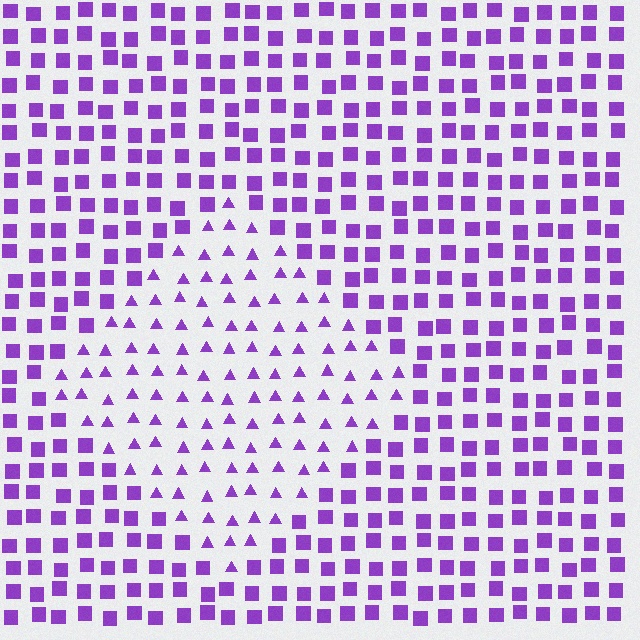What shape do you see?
I see a diamond.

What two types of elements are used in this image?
The image uses triangles inside the diamond region and squares outside it.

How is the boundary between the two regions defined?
The boundary is defined by a change in element shape: triangles inside vs. squares outside. All elements share the same color and spacing.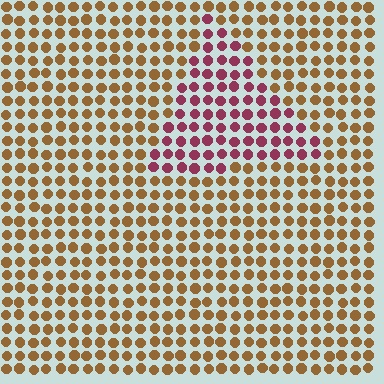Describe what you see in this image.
The image is filled with small brown elements in a uniform arrangement. A triangle-shaped region is visible where the elements are tinted to a slightly different hue, forming a subtle color boundary.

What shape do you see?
I see a triangle.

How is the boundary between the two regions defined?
The boundary is defined purely by a slight shift in hue (about 56 degrees). Spacing, size, and orientation are identical on both sides.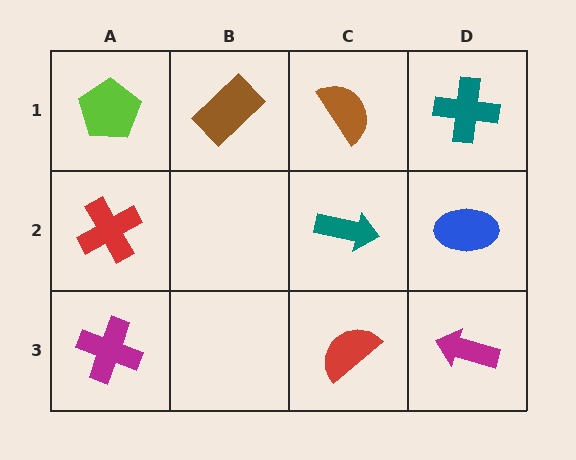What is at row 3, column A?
A magenta cross.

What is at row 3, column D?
A magenta arrow.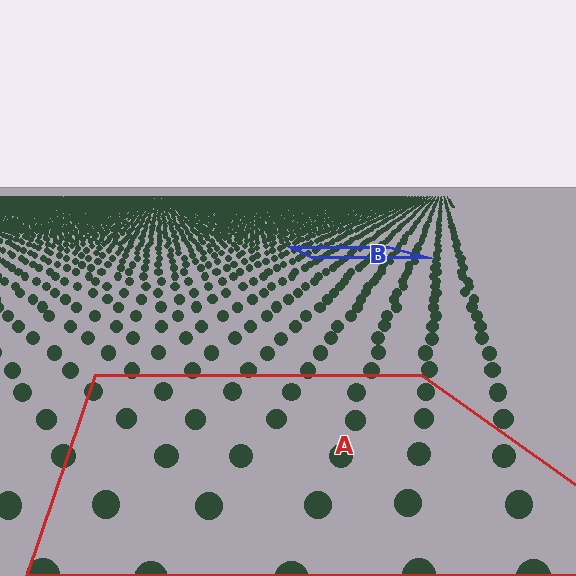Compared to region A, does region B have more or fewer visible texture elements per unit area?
Region B has more texture elements per unit area — they are packed more densely because it is farther away.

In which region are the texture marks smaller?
The texture marks are smaller in region B, because it is farther away.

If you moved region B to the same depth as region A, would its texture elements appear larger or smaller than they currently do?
They would appear larger. At a closer depth, the same texture elements are projected at a bigger on-screen size.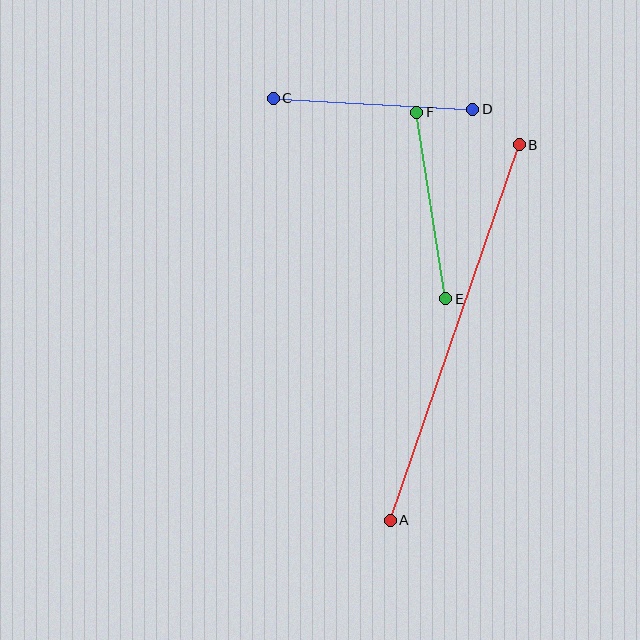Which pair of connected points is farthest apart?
Points A and B are farthest apart.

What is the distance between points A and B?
The distance is approximately 397 pixels.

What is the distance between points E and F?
The distance is approximately 189 pixels.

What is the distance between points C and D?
The distance is approximately 200 pixels.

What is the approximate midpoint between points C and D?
The midpoint is at approximately (373, 104) pixels.